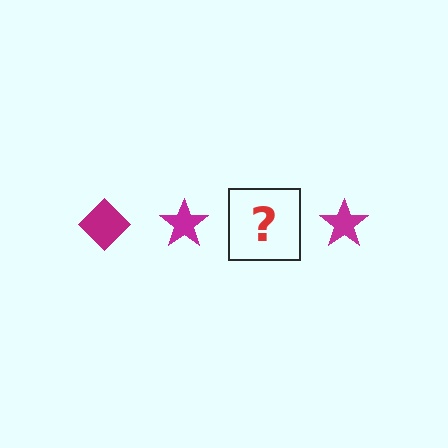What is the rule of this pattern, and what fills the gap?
The rule is that the pattern cycles through diamond, star shapes in magenta. The gap should be filled with a magenta diamond.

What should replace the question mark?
The question mark should be replaced with a magenta diamond.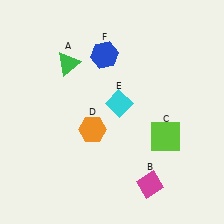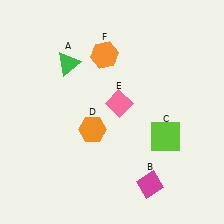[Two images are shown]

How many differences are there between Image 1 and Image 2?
There are 2 differences between the two images.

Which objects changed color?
E changed from cyan to pink. F changed from blue to orange.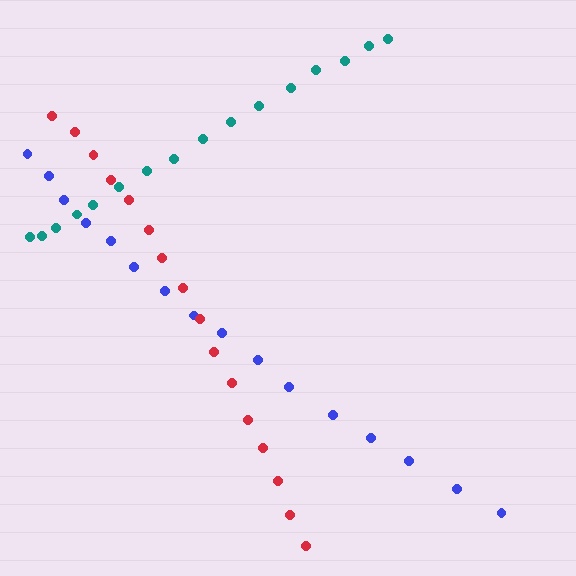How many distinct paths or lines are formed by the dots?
There are 3 distinct paths.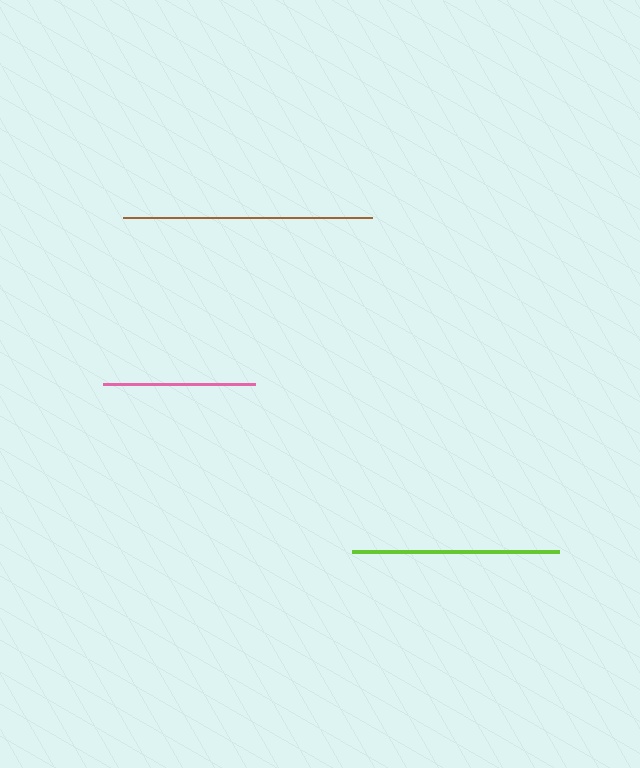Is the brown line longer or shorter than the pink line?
The brown line is longer than the pink line.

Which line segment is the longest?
The brown line is the longest at approximately 249 pixels.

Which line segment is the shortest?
The pink line is the shortest at approximately 152 pixels.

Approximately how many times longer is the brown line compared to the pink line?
The brown line is approximately 1.6 times the length of the pink line.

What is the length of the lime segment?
The lime segment is approximately 207 pixels long.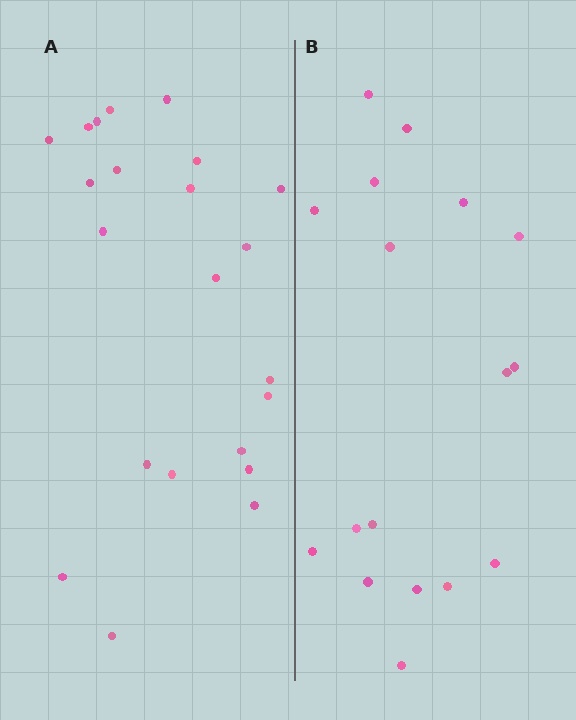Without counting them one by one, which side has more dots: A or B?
Region A (the left region) has more dots.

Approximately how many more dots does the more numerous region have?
Region A has about 5 more dots than region B.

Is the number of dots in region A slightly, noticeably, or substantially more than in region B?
Region A has noticeably more, but not dramatically so. The ratio is roughly 1.3 to 1.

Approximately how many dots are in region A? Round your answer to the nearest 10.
About 20 dots. (The exact count is 22, which rounds to 20.)